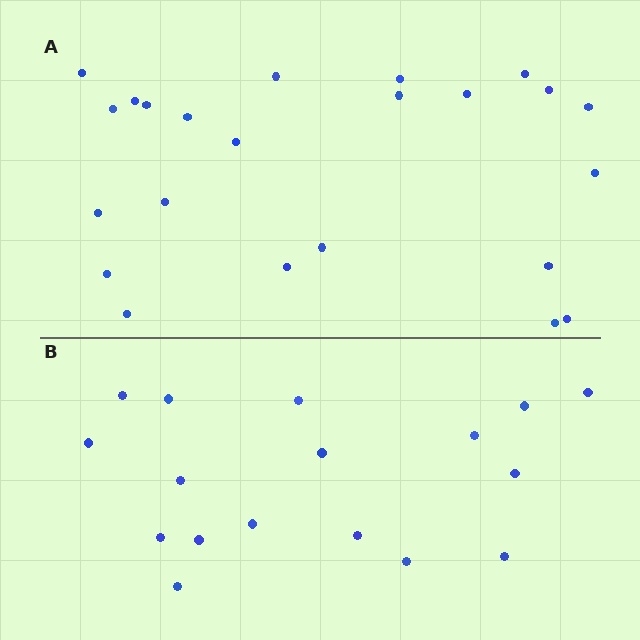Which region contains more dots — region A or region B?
Region A (the top region) has more dots.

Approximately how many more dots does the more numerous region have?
Region A has about 6 more dots than region B.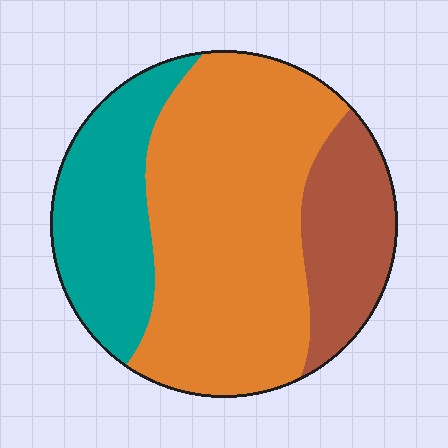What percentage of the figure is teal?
Teal covers 25% of the figure.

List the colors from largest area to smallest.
From largest to smallest: orange, teal, brown.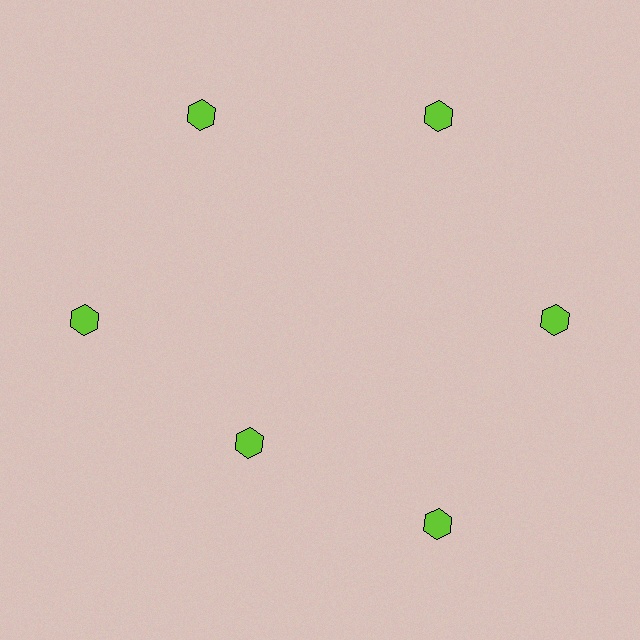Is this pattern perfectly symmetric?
No. The 6 lime hexagons are arranged in a ring, but one element near the 7 o'clock position is pulled inward toward the center, breaking the 6-fold rotational symmetry.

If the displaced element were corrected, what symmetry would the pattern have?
It would have 6-fold rotational symmetry — the pattern would map onto itself every 60 degrees.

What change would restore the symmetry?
The symmetry would be restored by moving it outward, back onto the ring so that all 6 hexagons sit at equal angles and equal distance from the center.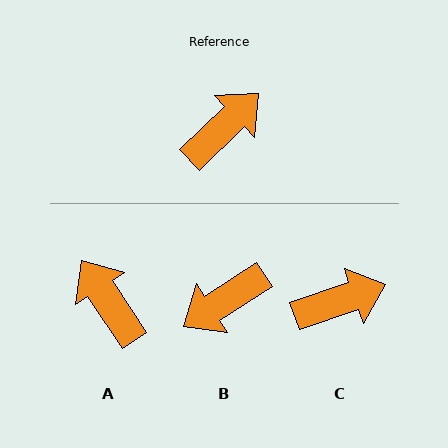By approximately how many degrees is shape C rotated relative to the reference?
Approximately 25 degrees clockwise.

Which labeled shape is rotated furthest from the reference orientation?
B, about 168 degrees away.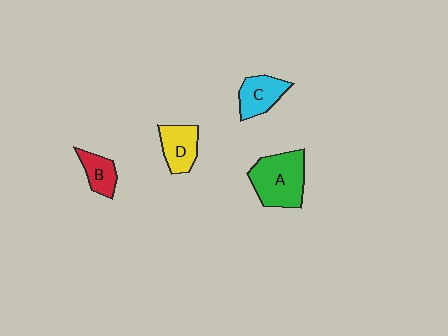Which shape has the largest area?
Shape A (green).